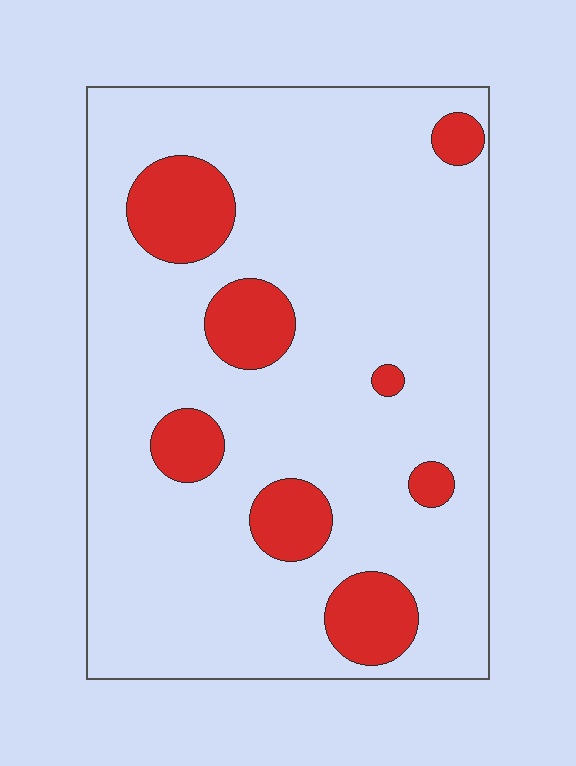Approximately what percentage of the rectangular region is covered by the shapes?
Approximately 15%.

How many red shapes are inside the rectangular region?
8.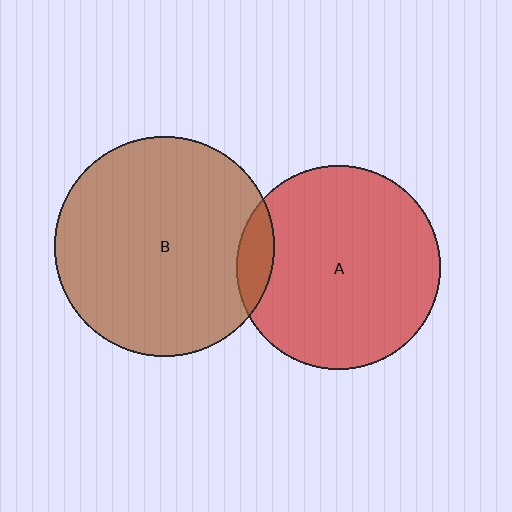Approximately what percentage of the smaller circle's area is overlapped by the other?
Approximately 10%.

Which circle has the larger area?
Circle B (brown).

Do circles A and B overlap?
Yes.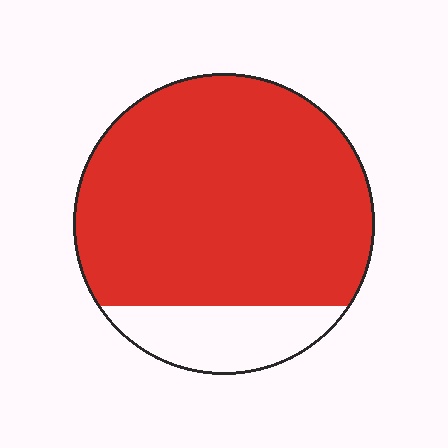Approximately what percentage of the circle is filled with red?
Approximately 85%.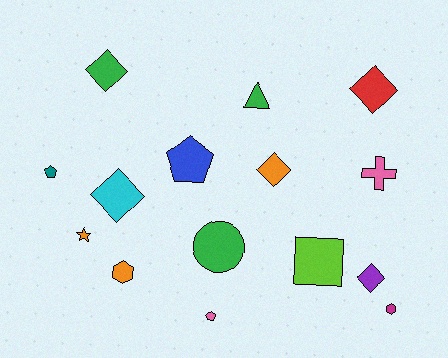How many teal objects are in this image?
There is 1 teal object.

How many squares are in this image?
There is 1 square.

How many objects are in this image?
There are 15 objects.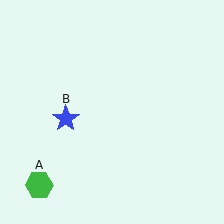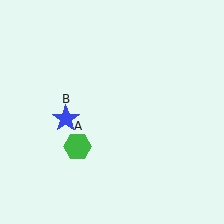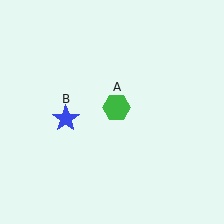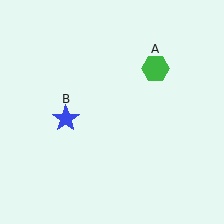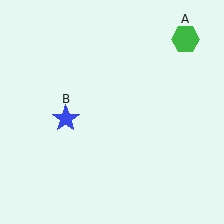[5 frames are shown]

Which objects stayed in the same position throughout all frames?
Blue star (object B) remained stationary.